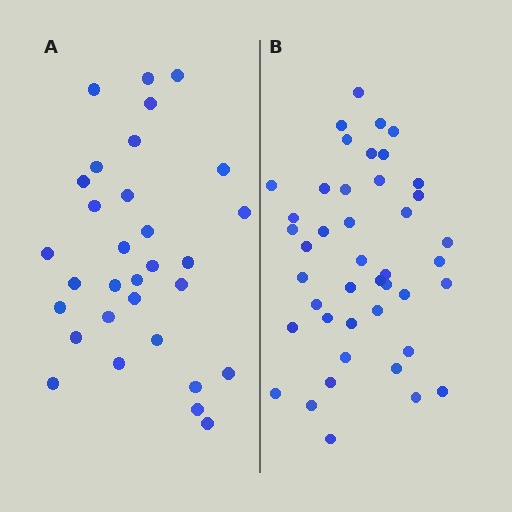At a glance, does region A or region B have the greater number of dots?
Region B (the right region) has more dots.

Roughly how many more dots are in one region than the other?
Region B has roughly 12 or so more dots than region A.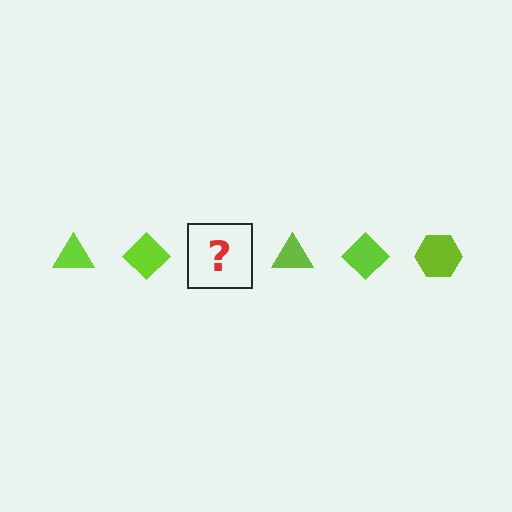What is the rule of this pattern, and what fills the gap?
The rule is that the pattern cycles through triangle, diamond, hexagon shapes in lime. The gap should be filled with a lime hexagon.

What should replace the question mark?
The question mark should be replaced with a lime hexagon.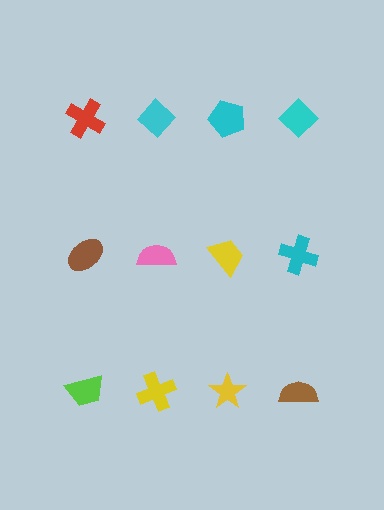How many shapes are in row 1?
4 shapes.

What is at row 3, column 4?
A brown semicircle.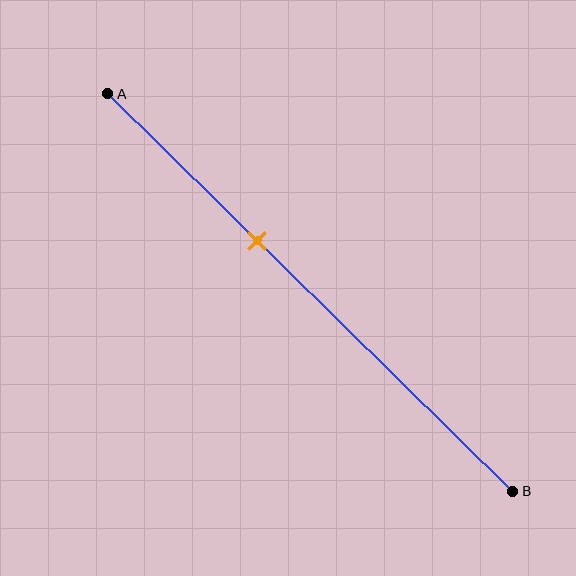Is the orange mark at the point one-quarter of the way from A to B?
No, the mark is at about 35% from A, not at the 25% one-quarter point.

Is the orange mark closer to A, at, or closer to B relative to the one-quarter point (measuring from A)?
The orange mark is closer to point B than the one-quarter point of segment AB.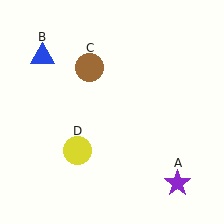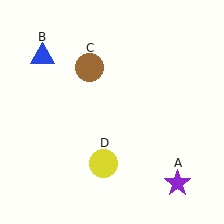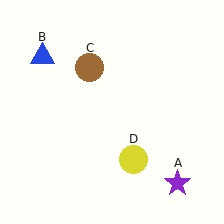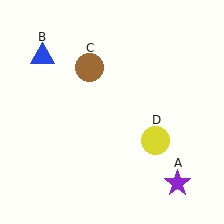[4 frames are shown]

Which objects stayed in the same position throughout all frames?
Purple star (object A) and blue triangle (object B) and brown circle (object C) remained stationary.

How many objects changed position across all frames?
1 object changed position: yellow circle (object D).